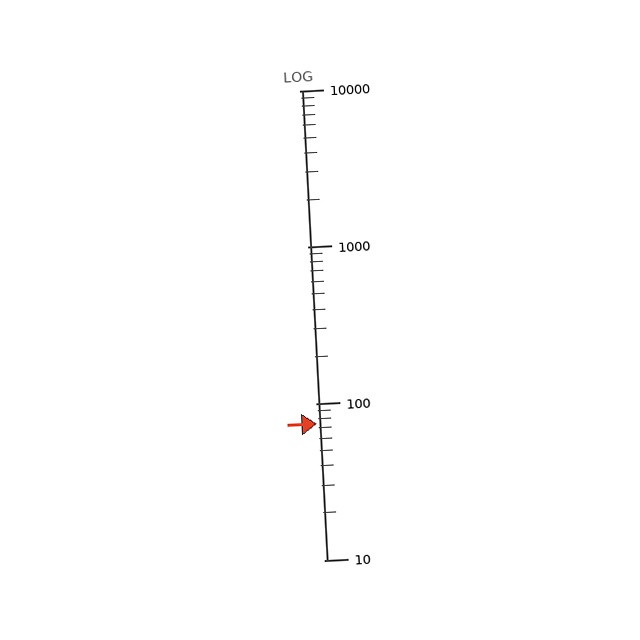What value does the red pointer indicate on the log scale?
The pointer indicates approximately 74.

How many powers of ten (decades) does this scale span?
The scale spans 3 decades, from 10 to 10000.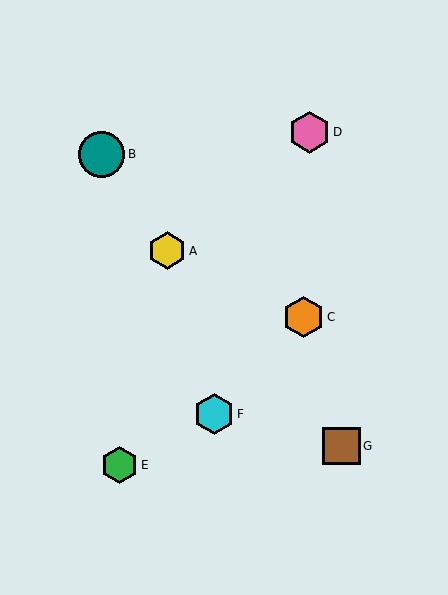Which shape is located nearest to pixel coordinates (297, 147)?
The pink hexagon (labeled D) at (309, 132) is nearest to that location.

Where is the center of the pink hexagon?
The center of the pink hexagon is at (309, 132).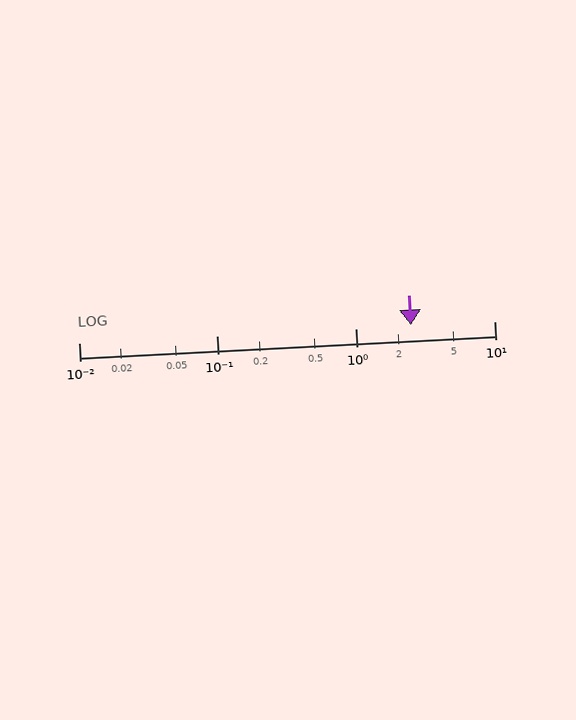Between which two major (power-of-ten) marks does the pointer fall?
The pointer is between 1 and 10.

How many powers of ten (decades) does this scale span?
The scale spans 3 decades, from 0.01 to 10.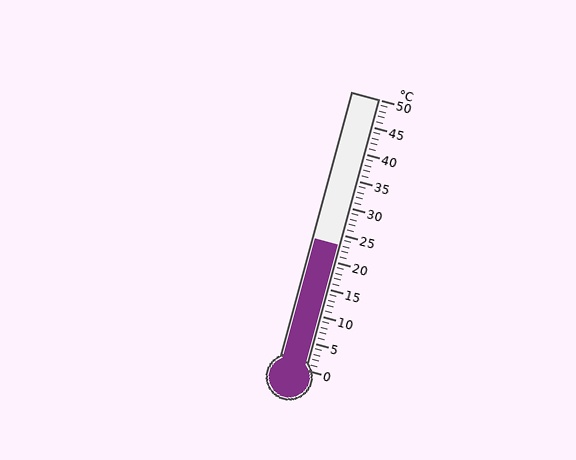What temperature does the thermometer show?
The thermometer shows approximately 23°C.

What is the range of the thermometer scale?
The thermometer scale ranges from 0°C to 50°C.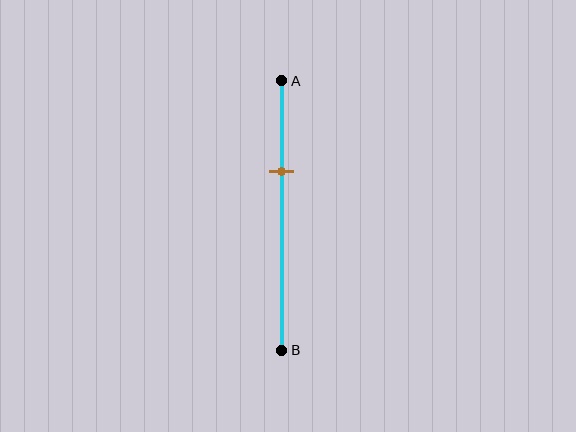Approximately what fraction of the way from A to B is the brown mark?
The brown mark is approximately 35% of the way from A to B.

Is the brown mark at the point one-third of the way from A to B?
Yes, the mark is approximately at the one-third point.